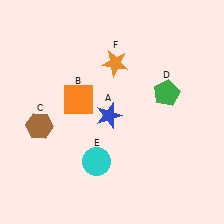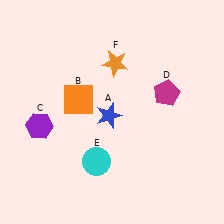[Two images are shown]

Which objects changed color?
C changed from brown to purple. D changed from green to magenta.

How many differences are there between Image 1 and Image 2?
There are 2 differences between the two images.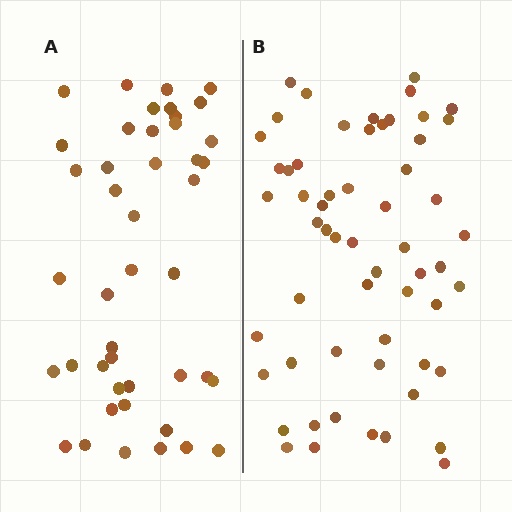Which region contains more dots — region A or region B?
Region B (the right region) has more dots.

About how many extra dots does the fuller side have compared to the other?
Region B has approximately 15 more dots than region A.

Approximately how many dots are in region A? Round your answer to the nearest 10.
About 40 dots. (The exact count is 44, which rounds to 40.)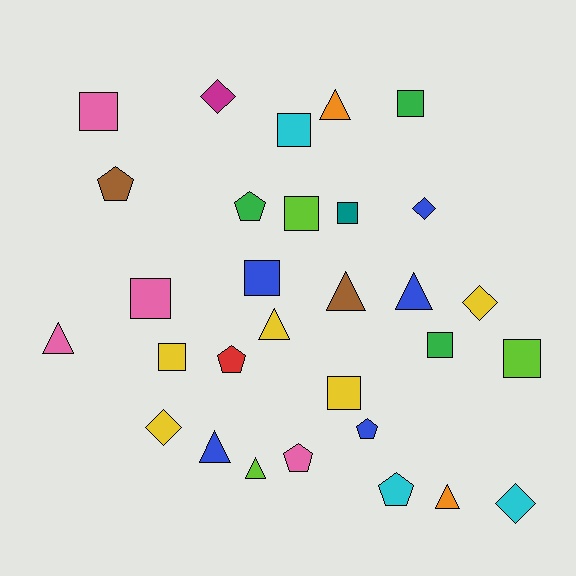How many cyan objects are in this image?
There are 3 cyan objects.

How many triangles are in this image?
There are 8 triangles.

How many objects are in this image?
There are 30 objects.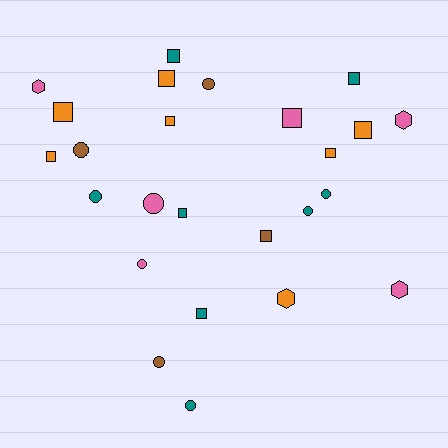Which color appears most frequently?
Teal, with 8 objects.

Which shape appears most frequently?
Square, with 12 objects.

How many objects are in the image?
There are 25 objects.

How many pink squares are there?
There is 1 pink square.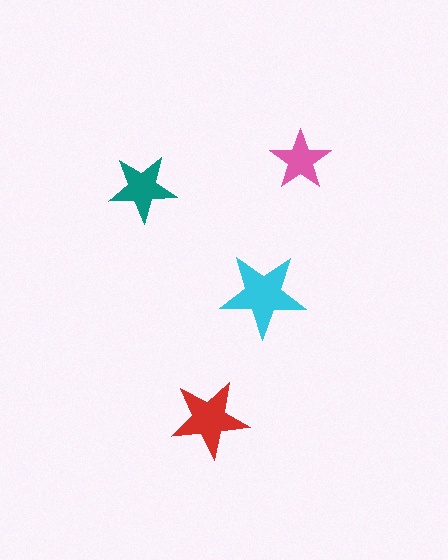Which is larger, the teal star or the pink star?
The teal one.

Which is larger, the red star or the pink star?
The red one.